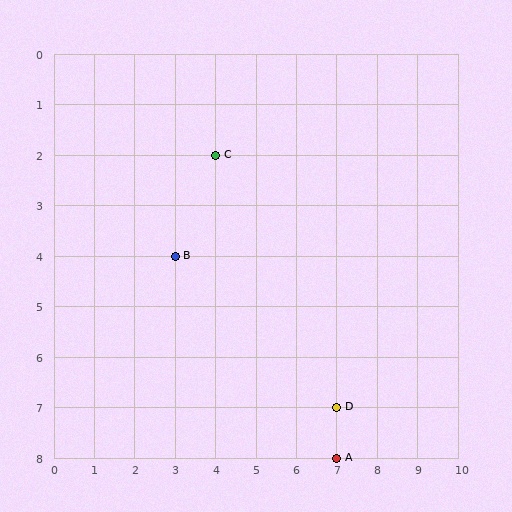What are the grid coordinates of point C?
Point C is at grid coordinates (4, 2).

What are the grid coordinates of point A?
Point A is at grid coordinates (7, 8).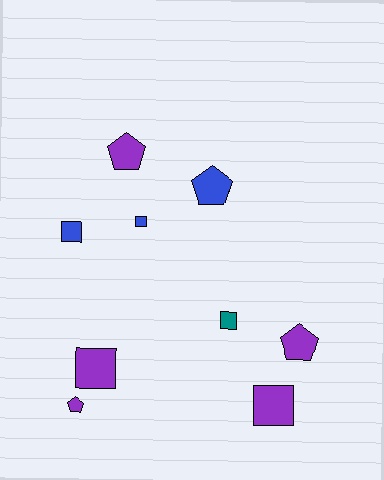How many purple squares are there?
There are 2 purple squares.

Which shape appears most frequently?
Square, with 5 objects.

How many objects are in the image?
There are 9 objects.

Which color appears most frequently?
Purple, with 5 objects.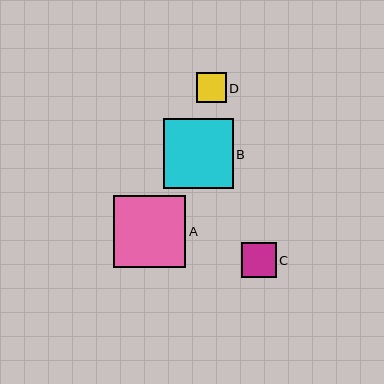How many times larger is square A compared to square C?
Square A is approximately 2.1 times the size of square C.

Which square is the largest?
Square A is the largest with a size of approximately 73 pixels.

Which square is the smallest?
Square D is the smallest with a size of approximately 30 pixels.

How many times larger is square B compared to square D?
Square B is approximately 2.4 times the size of square D.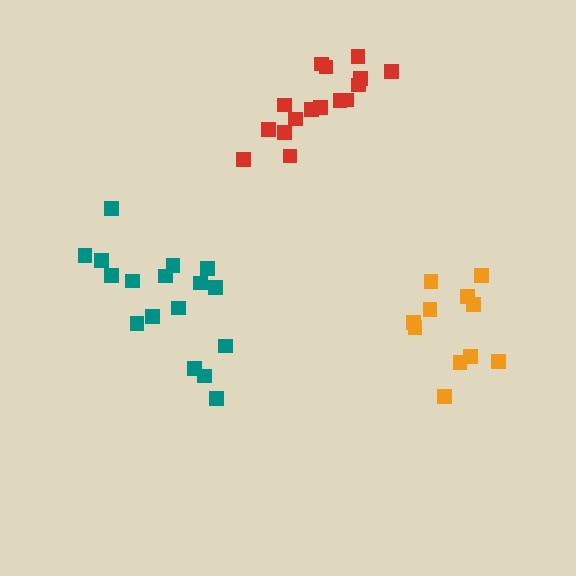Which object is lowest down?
The orange cluster is bottommost.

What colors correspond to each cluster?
The clusters are colored: orange, teal, red.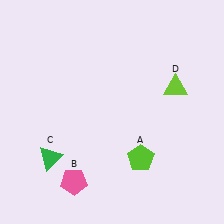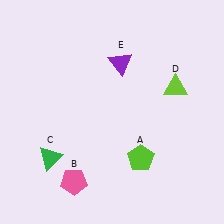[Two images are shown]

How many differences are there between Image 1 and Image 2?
There is 1 difference between the two images.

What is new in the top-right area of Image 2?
A purple triangle (E) was added in the top-right area of Image 2.